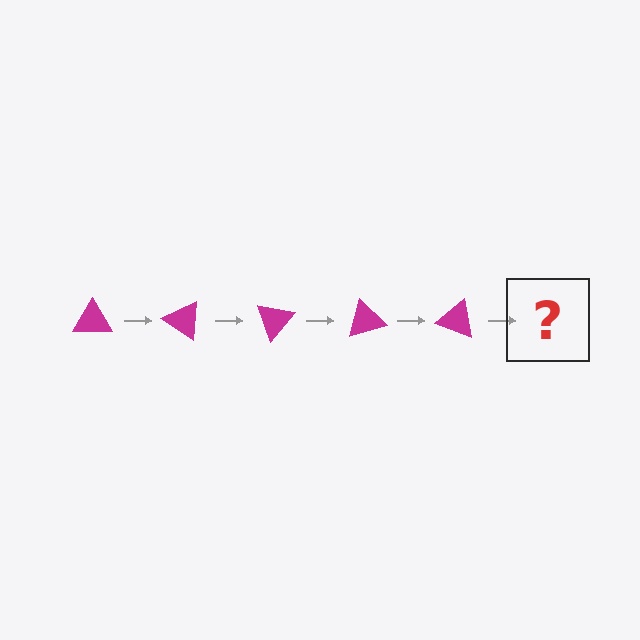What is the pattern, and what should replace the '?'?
The pattern is that the triangle rotates 35 degrees each step. The '?' should be a magenta triangle rotated 175 degrees.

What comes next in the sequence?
The next element should be a magenta triangle rotated 175 degrees.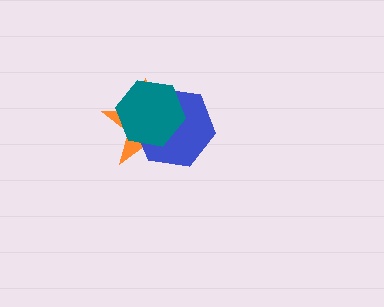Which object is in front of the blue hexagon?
The teal hexagon is in front of the blue hexagon.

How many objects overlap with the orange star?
2 objects overlap with the orange star.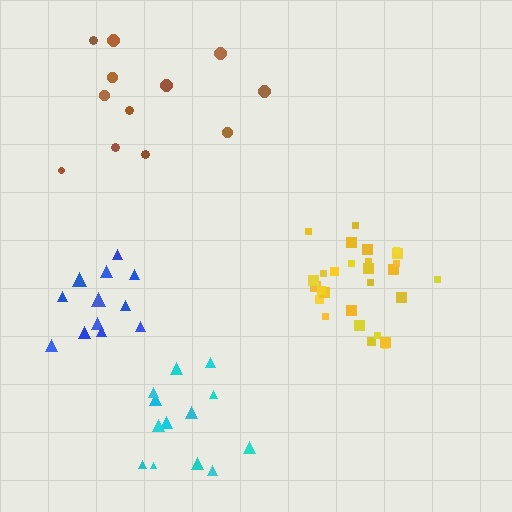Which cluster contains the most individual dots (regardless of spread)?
Yellow (28).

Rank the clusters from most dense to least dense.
yellow, blue, cyan, brown.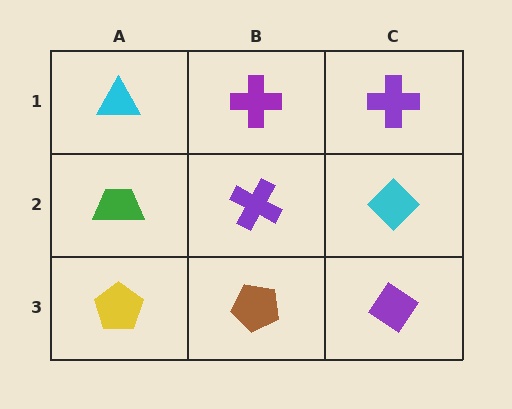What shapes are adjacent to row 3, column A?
A green trapezoid (row 2, column A), a brown pentagon (row 3, column B).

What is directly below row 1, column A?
A green trapezoid.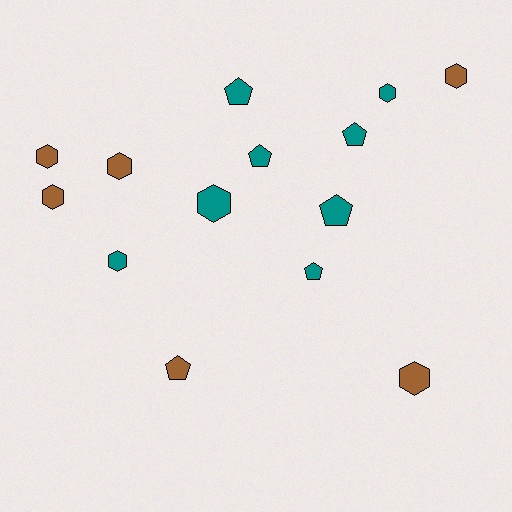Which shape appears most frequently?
Hexagon, with 8 objects.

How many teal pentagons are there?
There are 5 teal pentagons.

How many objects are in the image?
There are 14 objects.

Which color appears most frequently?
Teal, with 8 objects.